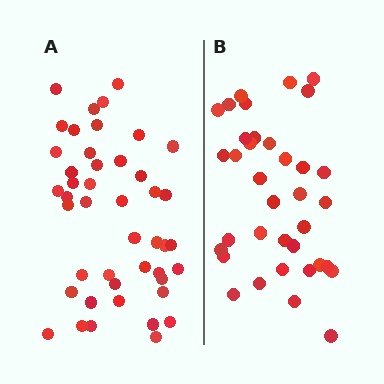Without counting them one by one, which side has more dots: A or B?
Region A (the left region) has more dots.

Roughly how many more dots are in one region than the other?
Region A has roughly 8 or so more dots than region B.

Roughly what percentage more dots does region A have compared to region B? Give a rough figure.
About 25% more.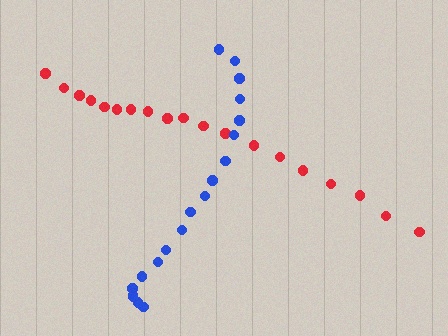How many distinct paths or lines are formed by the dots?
There are 2 distinct paths.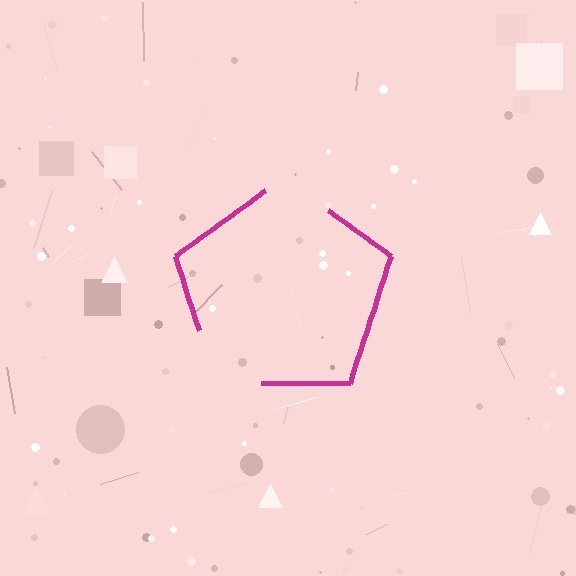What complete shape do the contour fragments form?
The contour fragments form a pentagon.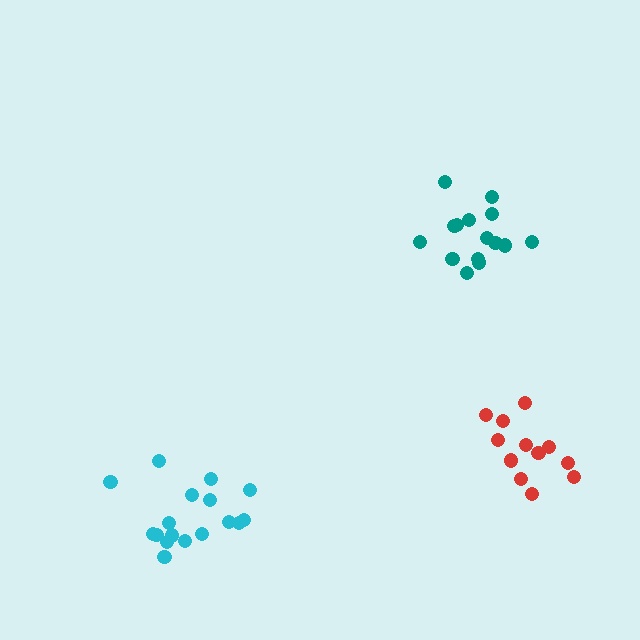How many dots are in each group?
Group 1: 12 dots, Group 2: 16 dots, Group 3: 17 dots (45 total).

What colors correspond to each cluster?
The clusters are colored: red, teal, cyan.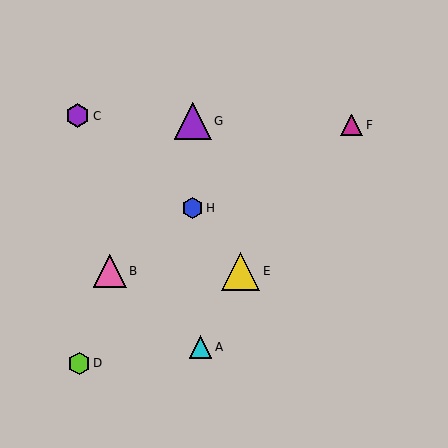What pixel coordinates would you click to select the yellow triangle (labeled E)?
Click at (241, 271) to select the yellow triangle E.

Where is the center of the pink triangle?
The center of the pink triangle is at (110, 271).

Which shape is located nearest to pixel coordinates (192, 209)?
The blue hexagon (labeled H) at (192, 208) is nearest to that location.